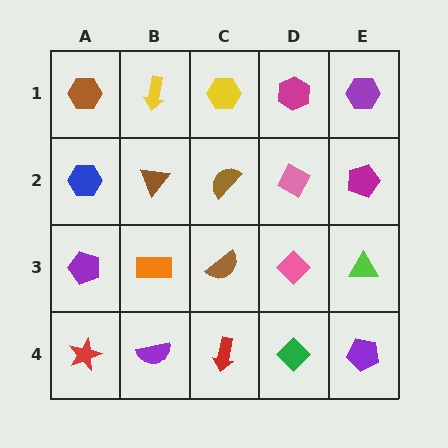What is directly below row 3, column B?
A purple semicircle.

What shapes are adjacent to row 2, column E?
A purple hexagon (row 1, column E), a lime triangle (row 3, column E), a pink diamond (row 2, column D).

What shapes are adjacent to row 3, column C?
A brown semicircle (row 2, column C), a red arrow (row 4, column C), an orange rectangle (row 3, column B), a pink diamond (row 3, column D).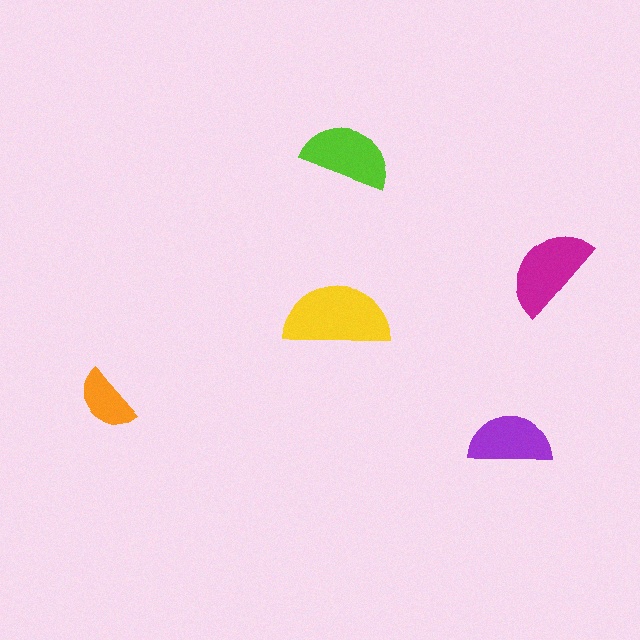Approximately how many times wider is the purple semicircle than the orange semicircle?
About 1.5 times wider.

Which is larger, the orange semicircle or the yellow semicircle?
The yellow one.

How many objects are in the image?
There are 5 objects in the image.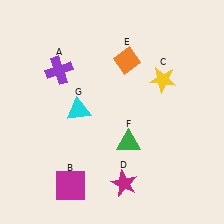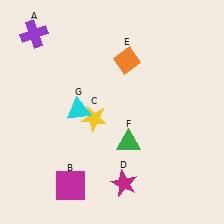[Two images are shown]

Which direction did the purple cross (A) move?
The purple cross (A) moved up.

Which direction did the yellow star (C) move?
The yellow star (C) moved left.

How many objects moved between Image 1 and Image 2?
2 objects moved between the two images.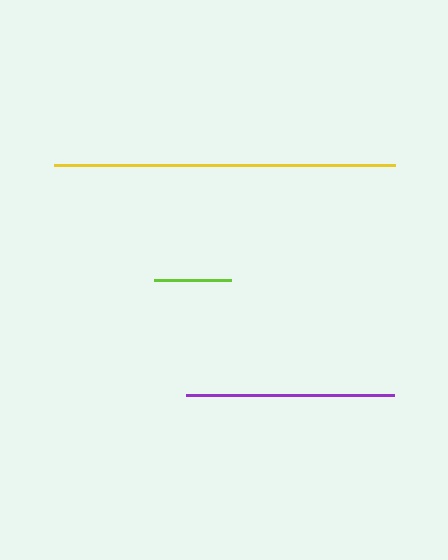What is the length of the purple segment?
The purple segment is approximately 208 pixels long.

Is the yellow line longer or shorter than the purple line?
The yellow line is longer than the purple line.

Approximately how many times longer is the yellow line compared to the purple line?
The yellow line is approximately 1.6 times the length of the purple line.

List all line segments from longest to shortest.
From longest to shortest: yellow, purple, lime.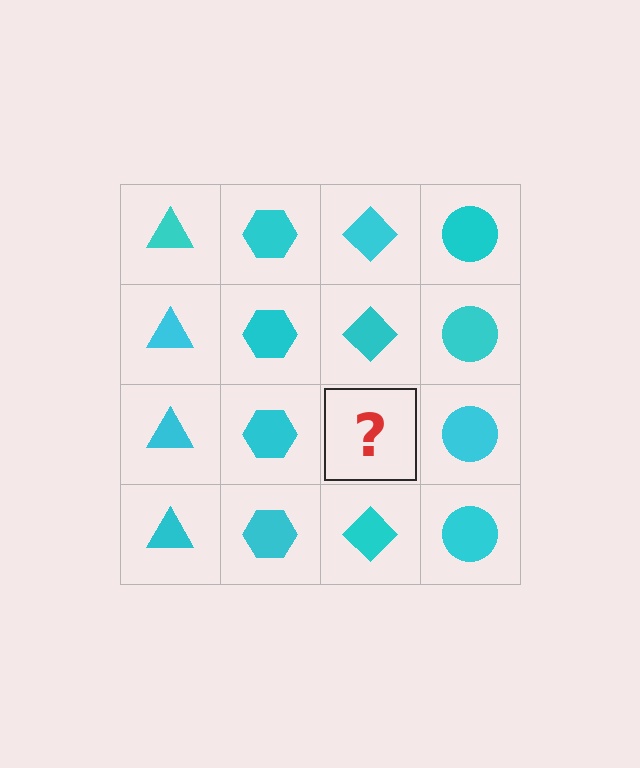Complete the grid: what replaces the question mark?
The question mark should be replaced with a cyan diamond.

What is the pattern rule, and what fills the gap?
The rule is that each column has a consistent shape. The gap should be filled with a cyan diamond.